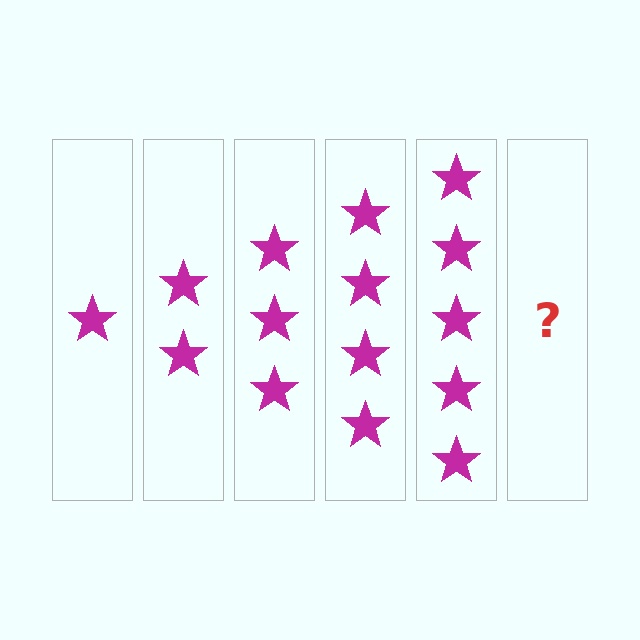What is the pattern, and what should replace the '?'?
The pattern is that each step adds one more star. The '?' should be 6 stars.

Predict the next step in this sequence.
The next step is 6 stars.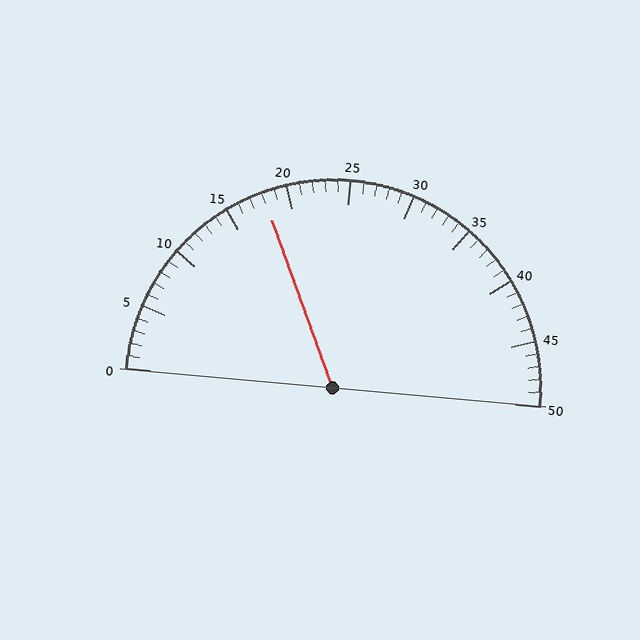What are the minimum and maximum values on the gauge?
The gauge ranges from 0 to 50.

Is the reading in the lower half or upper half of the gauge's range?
The reading is in the lower half of the range (0 to 50).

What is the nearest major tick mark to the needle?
The nearest major tick mark is 20.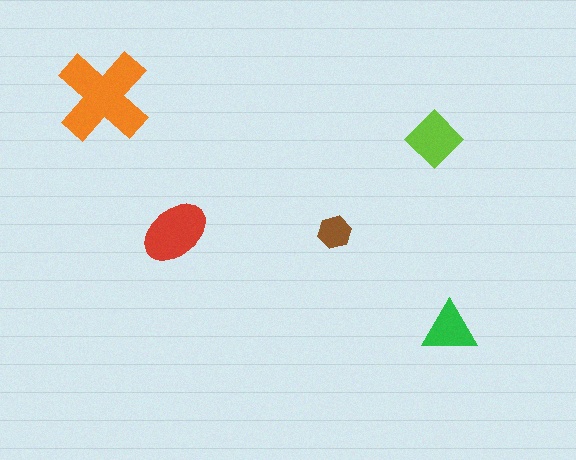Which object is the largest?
The orange cross.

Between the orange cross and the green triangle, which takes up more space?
The orange cross.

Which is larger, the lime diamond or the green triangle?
The lime diamond.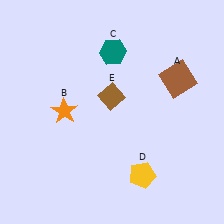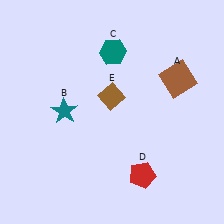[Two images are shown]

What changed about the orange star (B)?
In Image 1, B is orange. In Image 2, it changed to teal.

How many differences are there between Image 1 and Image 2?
There are 2 differences between the two images.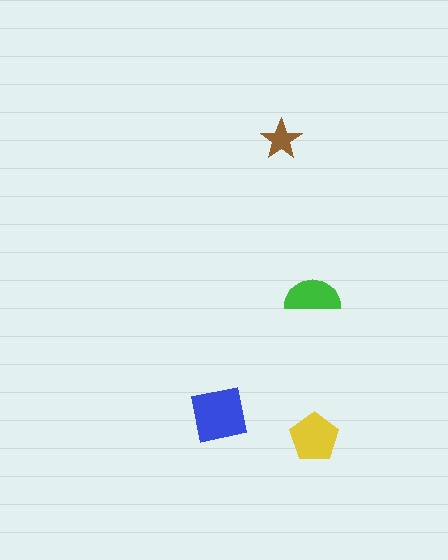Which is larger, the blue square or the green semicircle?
The blue square.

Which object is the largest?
The blue square.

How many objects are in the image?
There are 4 objects in the image.